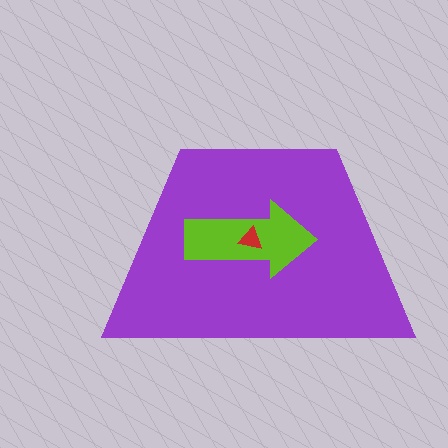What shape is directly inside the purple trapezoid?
The lime arrow.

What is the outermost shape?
The purple trapezoid.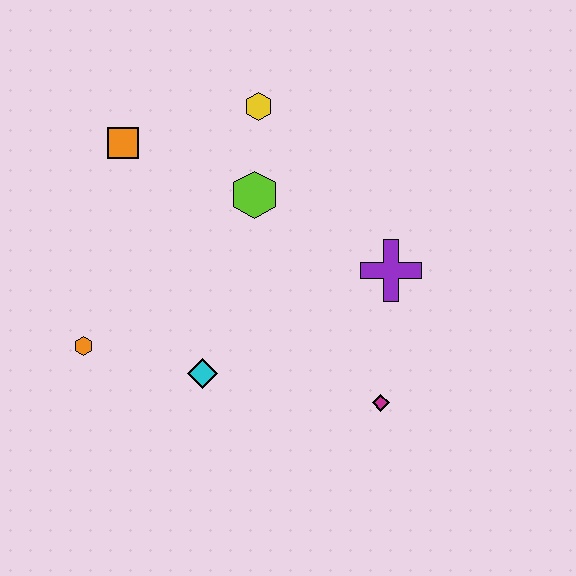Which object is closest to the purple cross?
The magenta diamond is closest to the purple cross.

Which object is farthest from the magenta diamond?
The orange square is farthest from the magenta diamond.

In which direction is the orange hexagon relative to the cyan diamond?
The orange hexagon is to the left of the cyan diamond.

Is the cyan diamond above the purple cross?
No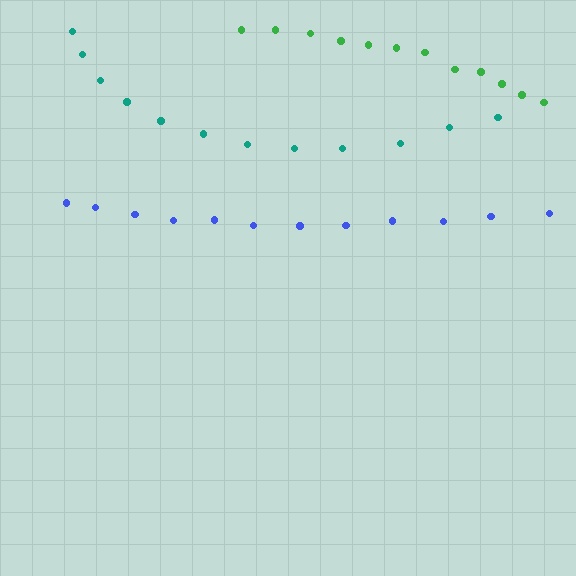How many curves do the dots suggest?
There are 3 distinct paths.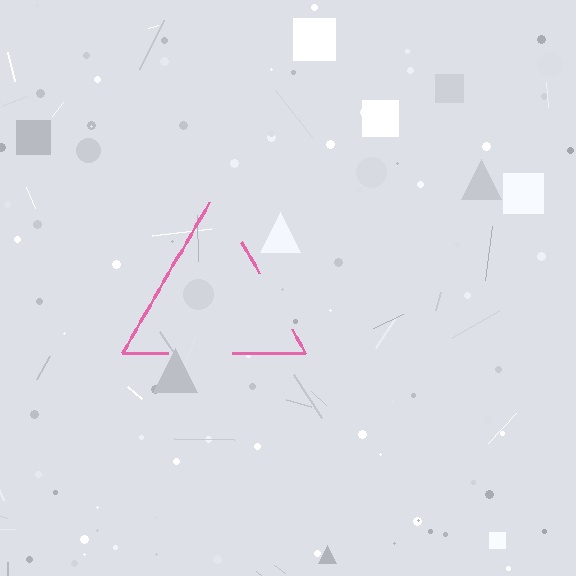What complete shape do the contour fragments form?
The contour fragments form a triangle.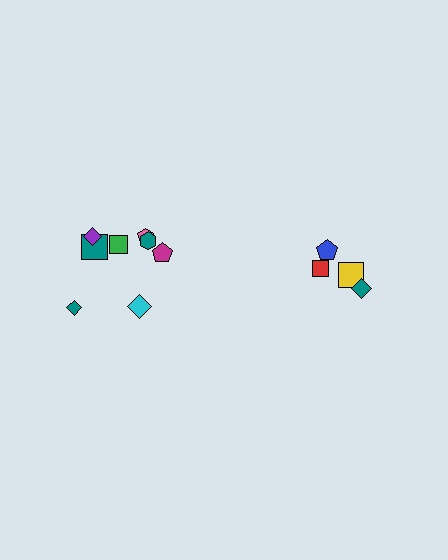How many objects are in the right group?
There are 4 objects.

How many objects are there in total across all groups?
There are 12 objects.